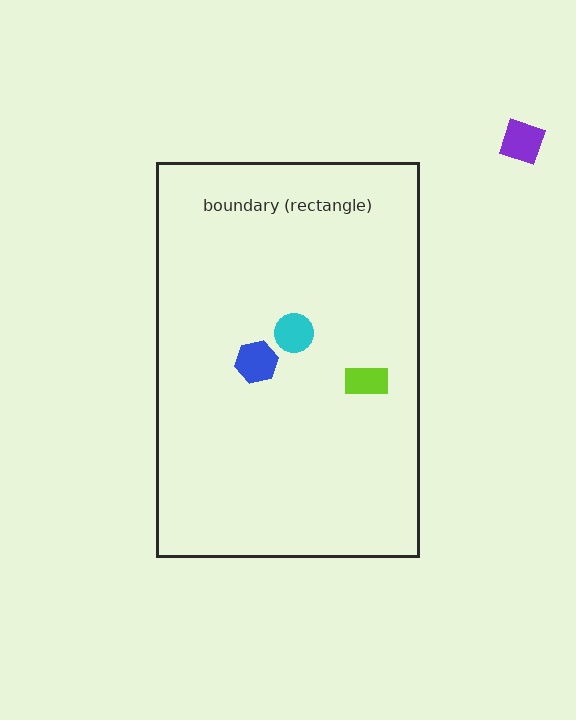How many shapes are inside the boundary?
3 inside, 1 outside.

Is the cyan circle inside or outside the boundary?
Inside.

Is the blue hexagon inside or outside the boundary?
Inside.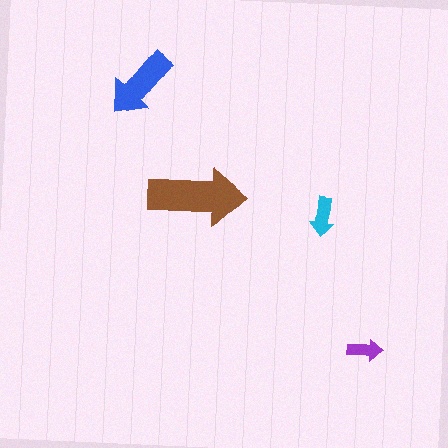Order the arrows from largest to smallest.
the brown one, the blue one, the cyan one, the purple one.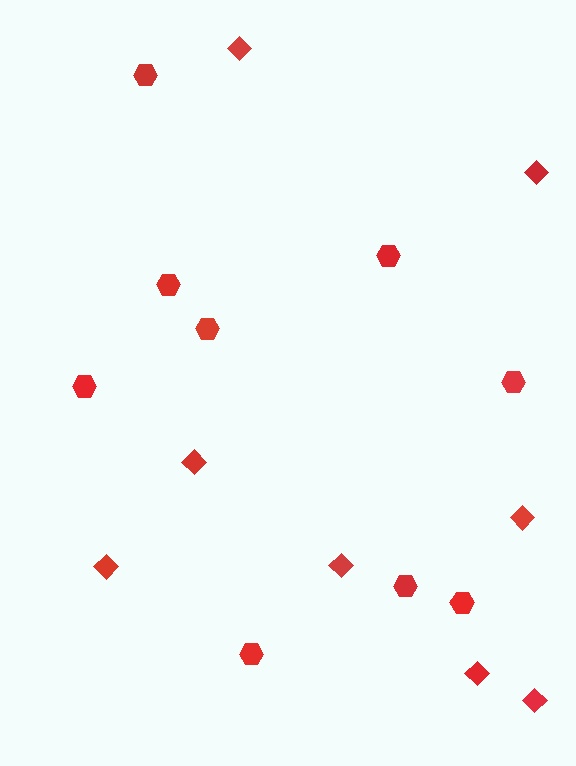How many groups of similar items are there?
There are 2 groups: one group of hexagons (9) and one group of diamonds (8).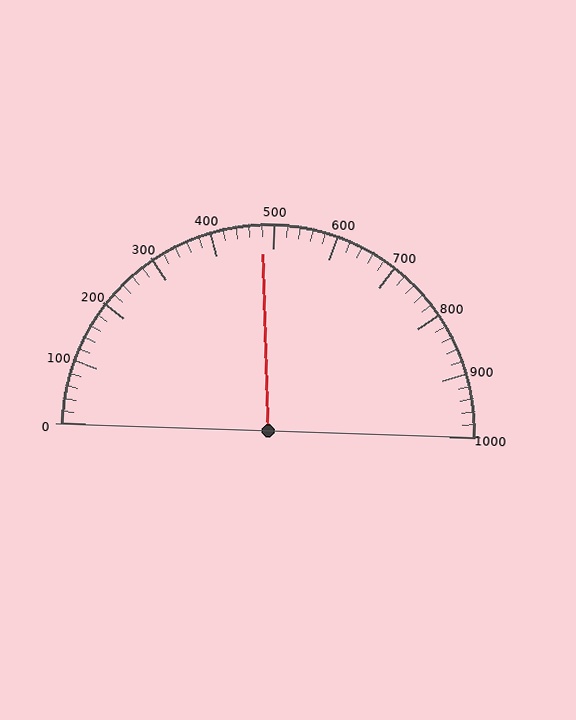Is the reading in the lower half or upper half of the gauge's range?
The reading is in the lower half of the range (0 to 1000).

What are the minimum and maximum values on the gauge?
The gauge ranges from 0 to 1000.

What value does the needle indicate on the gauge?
The needle indicates approximately 480.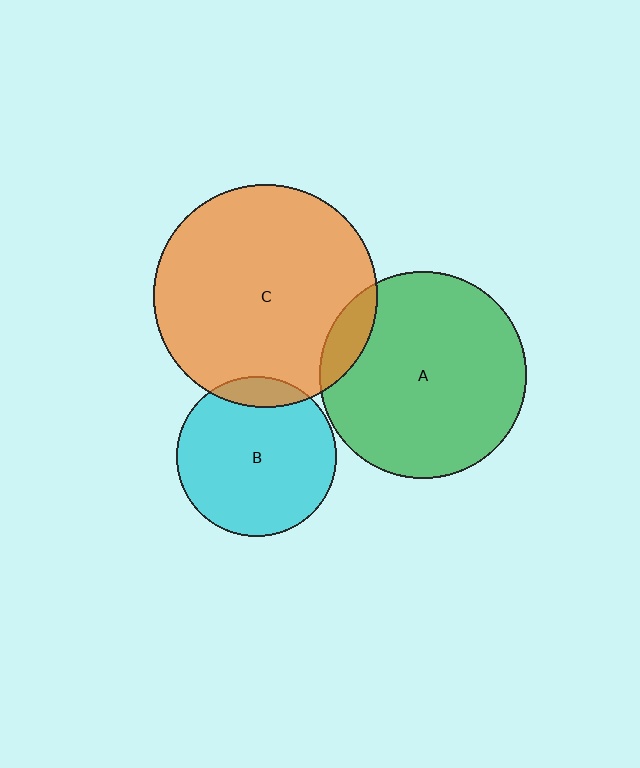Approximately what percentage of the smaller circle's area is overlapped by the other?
Approximately 10%.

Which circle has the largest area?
Circle C (orange).